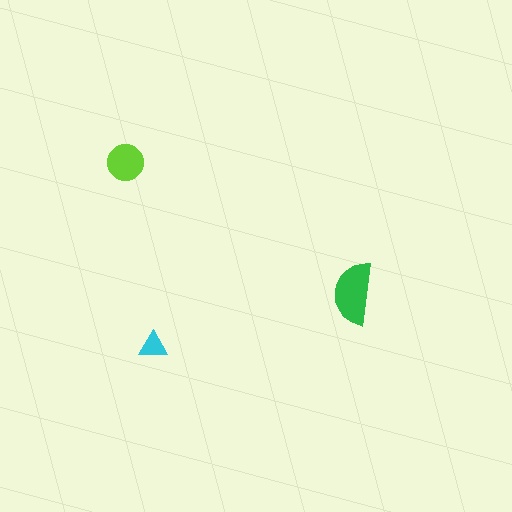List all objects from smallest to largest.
The cyan triangle, the lime circle, the green semicircle.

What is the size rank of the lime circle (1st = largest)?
2nd.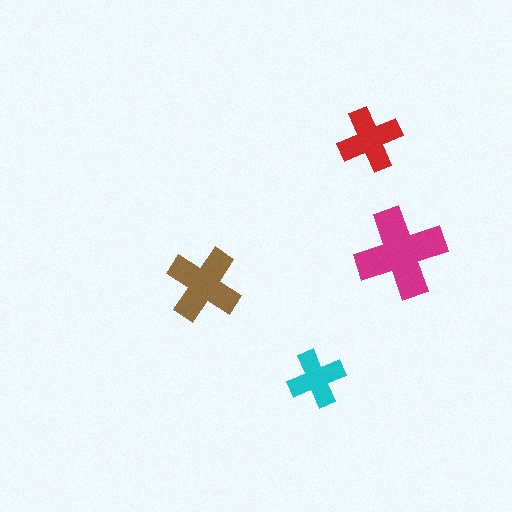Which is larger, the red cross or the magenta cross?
The magenta one.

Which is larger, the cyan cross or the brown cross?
The brown one.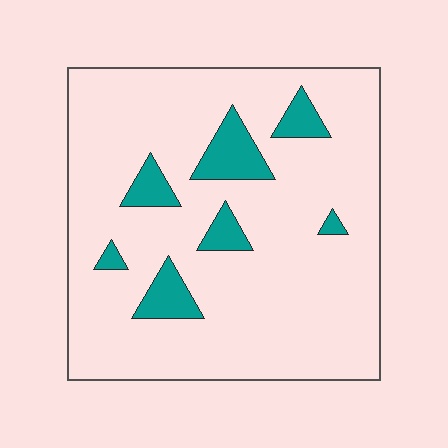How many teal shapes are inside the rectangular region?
7.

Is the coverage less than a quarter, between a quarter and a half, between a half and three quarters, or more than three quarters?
Less than a quarter.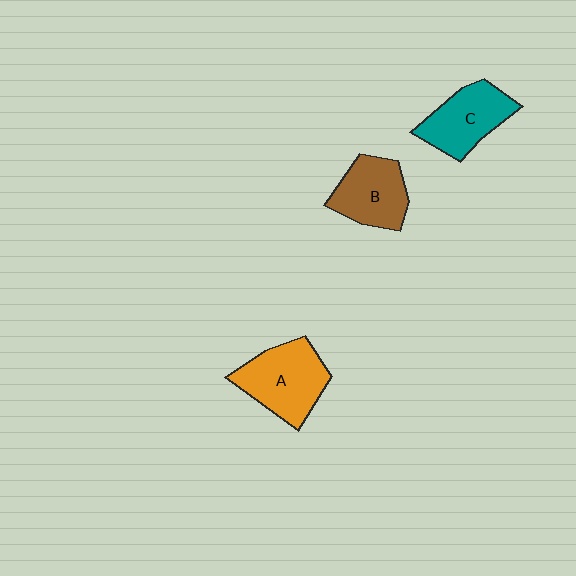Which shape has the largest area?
Shape A (orange).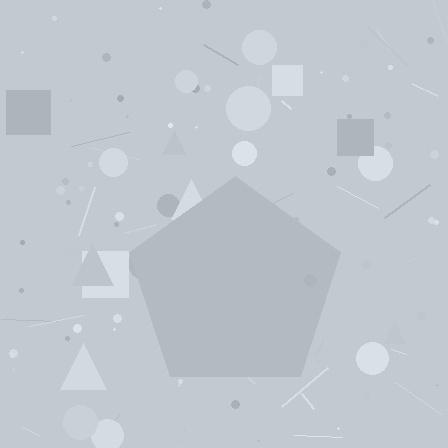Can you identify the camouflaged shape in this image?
The camouflaged shape is a pentagon.